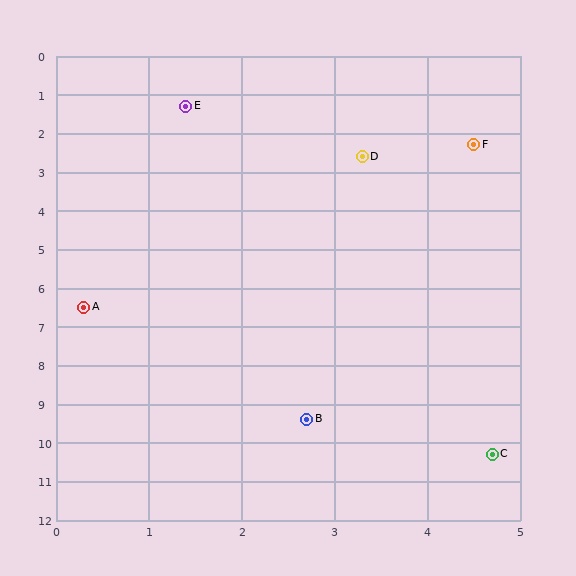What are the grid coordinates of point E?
Point E is at approximately (1.4, 1.3).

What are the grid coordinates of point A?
Point A is at approximately (0.3, 6.5).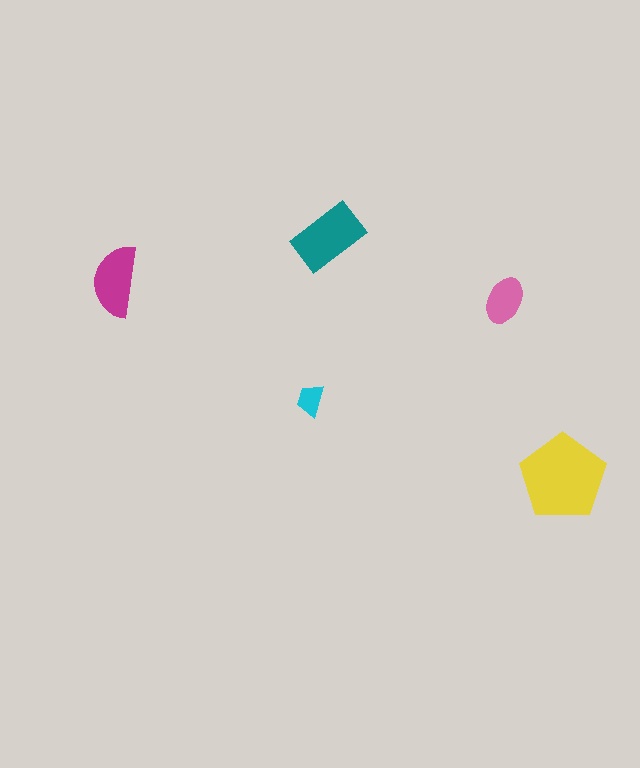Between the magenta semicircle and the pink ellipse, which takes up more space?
The magenta semicircle.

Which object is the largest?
The yellow pentagon.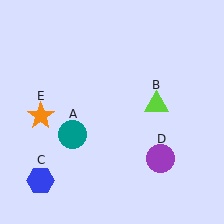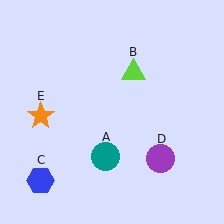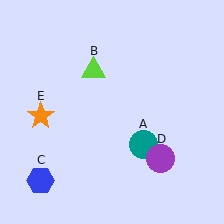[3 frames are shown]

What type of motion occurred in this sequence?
The teal circle (object A), lime triangle (object B) rotated counterclockwise around the center of the scene.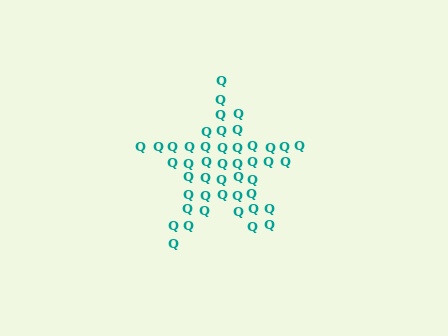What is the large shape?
The large shape is a star.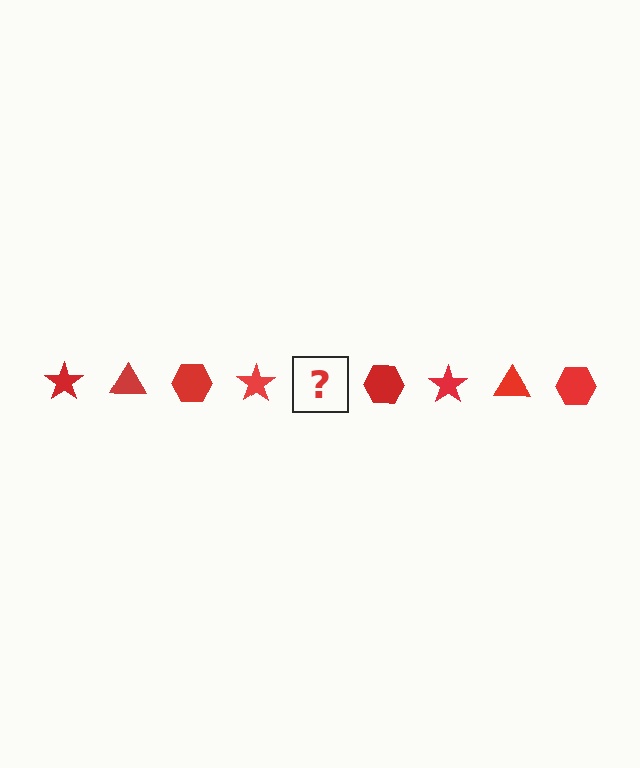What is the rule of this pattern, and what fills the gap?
The rule is that the pattern cycles through star, triangle, hexagon shapes in red. The gap should be filled with a red triangle.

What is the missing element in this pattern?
The missing element is a red triangle.